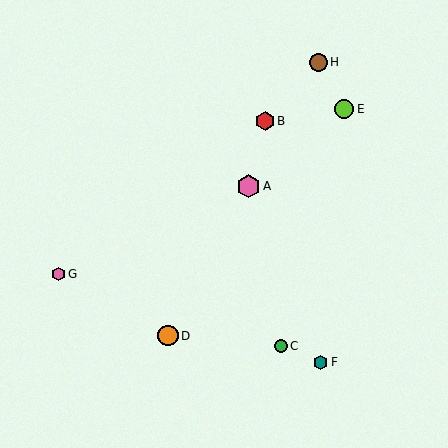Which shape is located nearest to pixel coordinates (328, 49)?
The brown circle (labeled H) at (318, 62) is nearest to that location.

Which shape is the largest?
The pink hexagon (labeled A) is the largest.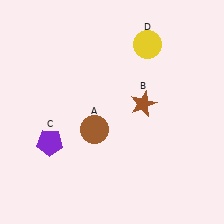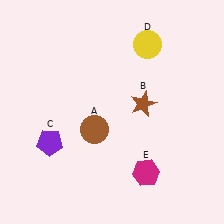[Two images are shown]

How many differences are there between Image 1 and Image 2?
There is 1 difference between the two images.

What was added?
A magenta hexagon (E) was added in Image 2.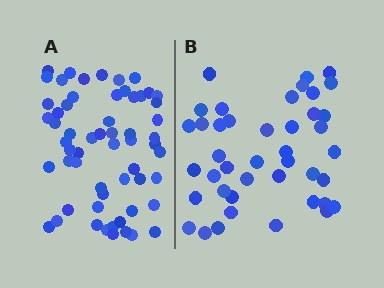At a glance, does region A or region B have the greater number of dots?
Region A (the left region) has more dots.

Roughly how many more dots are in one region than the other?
Region A has approximately 15 more dots than region B.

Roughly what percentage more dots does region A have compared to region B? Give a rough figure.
About 40% more.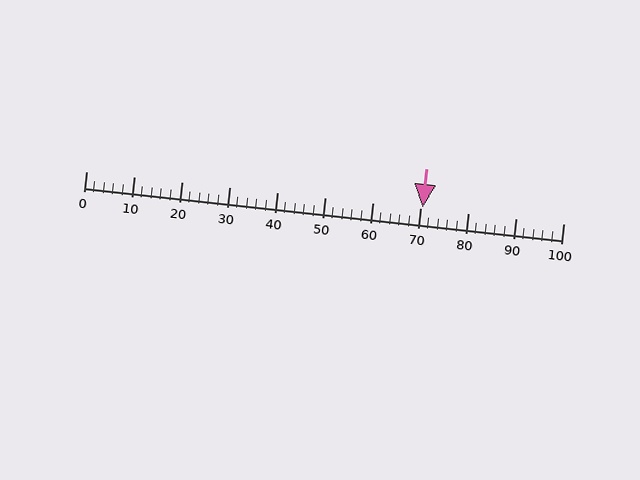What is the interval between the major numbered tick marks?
The major tick marks are spaced 10 units apart.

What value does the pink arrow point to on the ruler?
The pink arrow points to approximately 70.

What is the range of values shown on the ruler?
The ruler shows values from 0 to 100.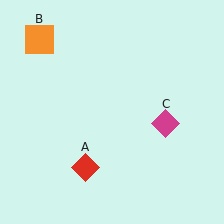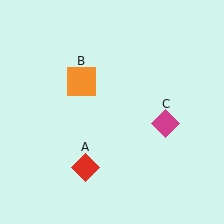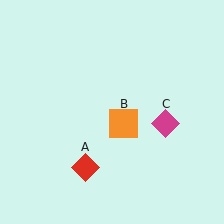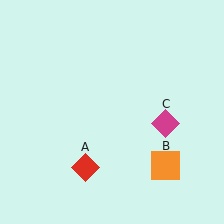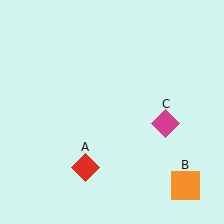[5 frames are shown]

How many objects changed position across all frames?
1 object changed position: orange square (object B).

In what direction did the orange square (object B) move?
The orange square (object B) moved down and to the right.